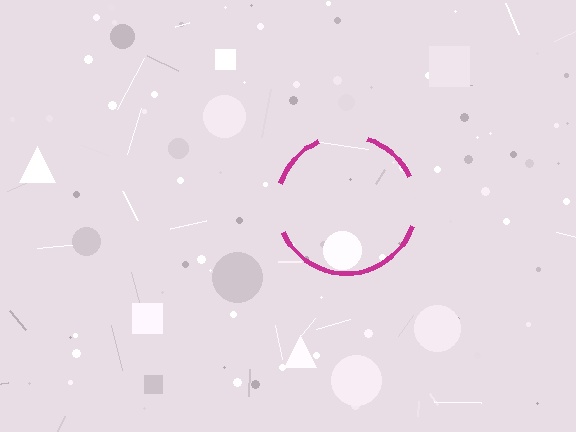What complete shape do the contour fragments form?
The contour fragments form a circle.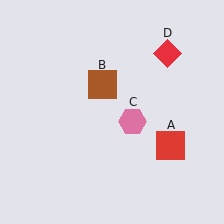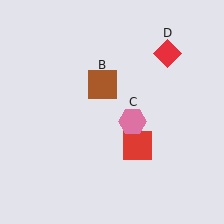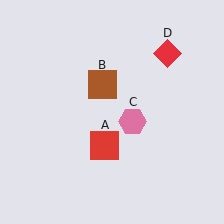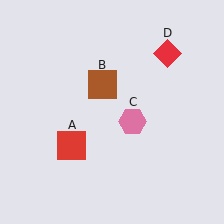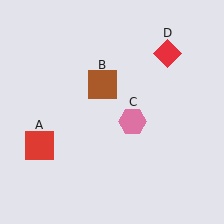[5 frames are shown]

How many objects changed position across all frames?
1 object changed position: red square (object A).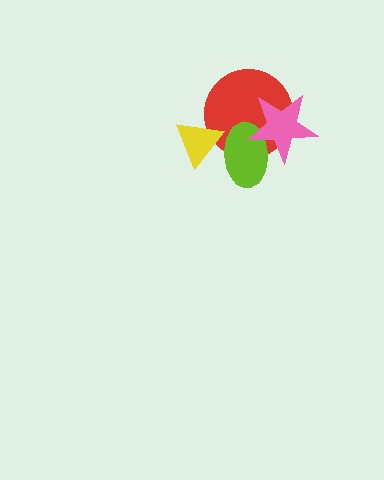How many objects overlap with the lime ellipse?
3 objects overlap with the lime ellipse.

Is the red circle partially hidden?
Yes, it is partially covered by another shape.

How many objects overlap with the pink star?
2 objects overlap with the pink star.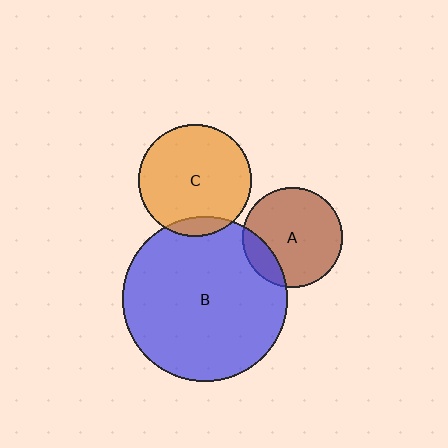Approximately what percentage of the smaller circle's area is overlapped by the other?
Approximately 15%.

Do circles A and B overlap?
Yes.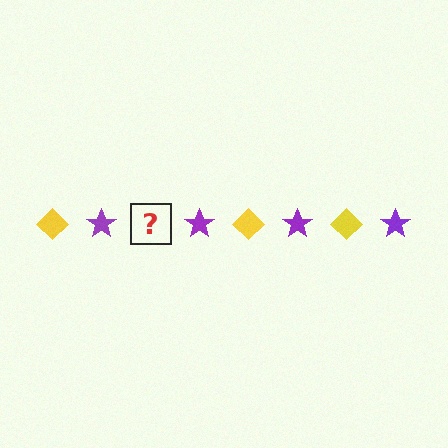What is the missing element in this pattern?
The missing element is a yellow diamond.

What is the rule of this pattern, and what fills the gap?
The rule is that the pattern alternates between yellow diamond and purple star. The gap should be filled with a yellow diamond.